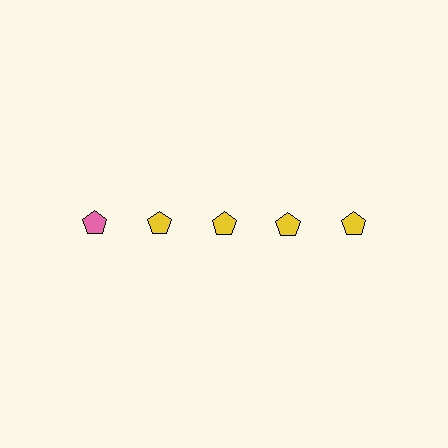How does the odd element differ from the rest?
It has a different color: pink instead of yellow.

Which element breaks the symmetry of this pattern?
The pink pentagon in the top row, leftmost column breaks the symmetry. All other shapes are yellow pentagons.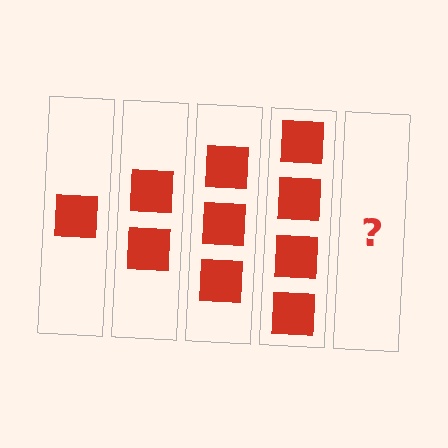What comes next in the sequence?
The next element should be 5 squares.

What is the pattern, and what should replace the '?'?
The pattern is that each step adds one more square. The '?' should be 5 squares.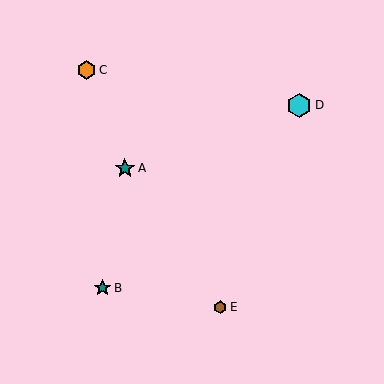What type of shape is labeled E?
Shape E is a brown hexagon.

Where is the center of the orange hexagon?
The center of the orange hexagon is at (87, 70).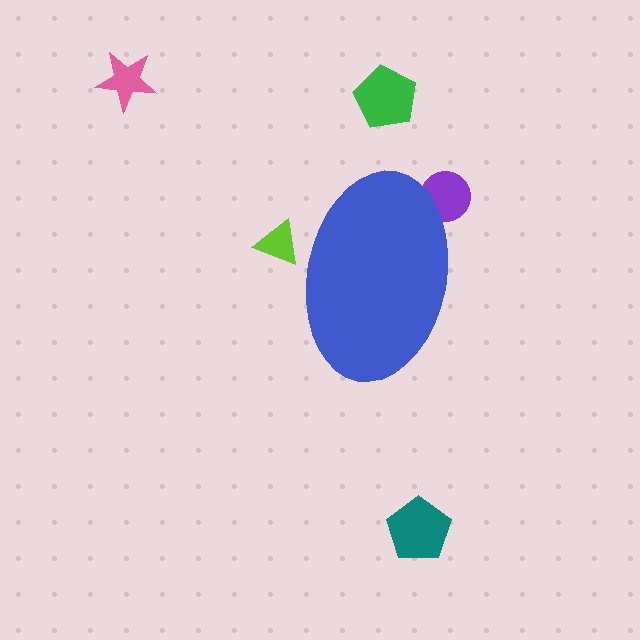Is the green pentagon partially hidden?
No, the green pentagon is fully visible.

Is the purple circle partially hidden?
Yes, the purple circle is partially hidden behind the blue ellipse.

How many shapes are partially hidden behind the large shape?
2 shapes are partially hidden.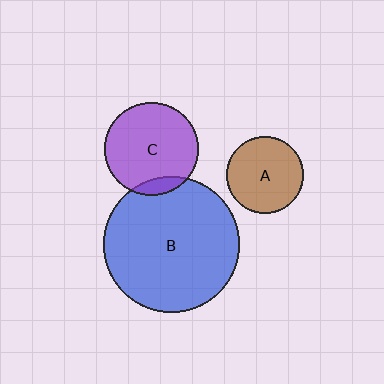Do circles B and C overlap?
Yes.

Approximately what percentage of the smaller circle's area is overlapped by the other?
Approximately 10%.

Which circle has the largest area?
Circle B (blue).